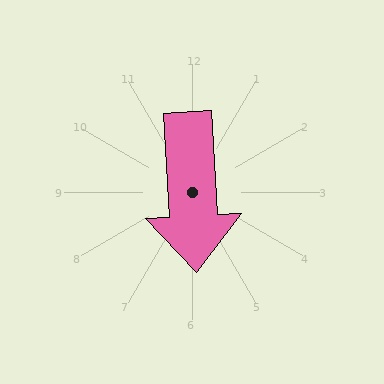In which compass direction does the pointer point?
South.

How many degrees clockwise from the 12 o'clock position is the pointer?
Approximately 177 degrees.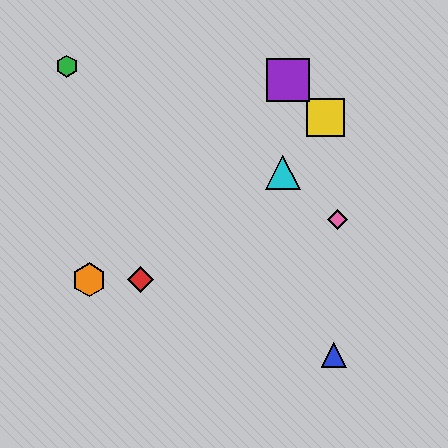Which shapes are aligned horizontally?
The red diamond, the orange hexagon are aligned horizontally.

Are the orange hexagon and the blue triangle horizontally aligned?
No, the orange hexagon is at y≈280 and the blue triangle is at y≈355.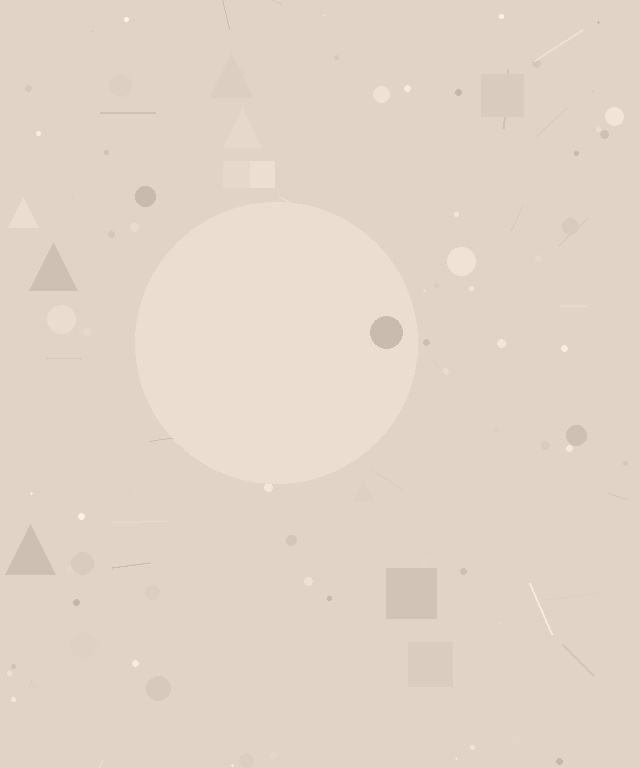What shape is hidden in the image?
A circle is hidden in the image.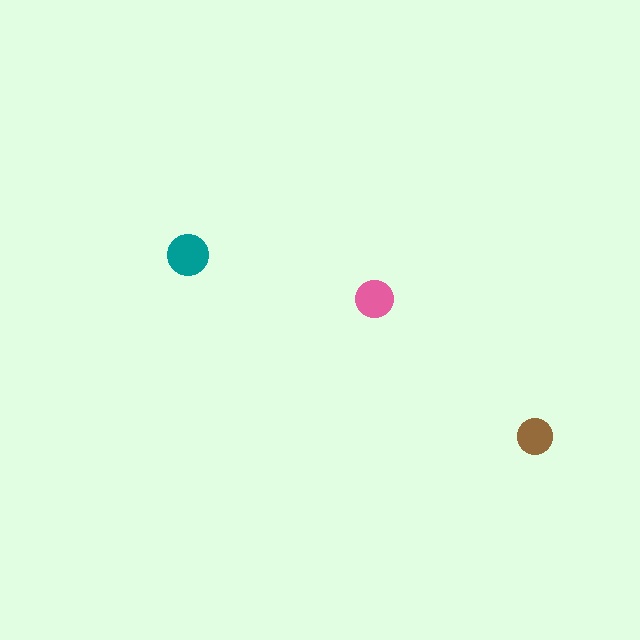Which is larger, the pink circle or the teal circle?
The teal one.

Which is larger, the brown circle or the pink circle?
The pink one.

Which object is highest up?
The teal circle is topmost.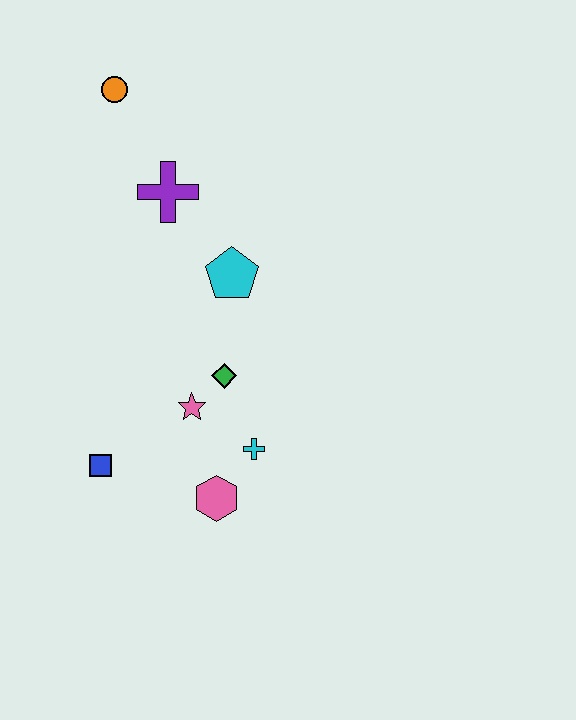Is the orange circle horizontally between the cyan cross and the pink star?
No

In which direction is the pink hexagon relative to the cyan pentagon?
The pink hexagon is below the cyan pentagon.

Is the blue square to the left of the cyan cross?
Yes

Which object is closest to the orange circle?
The purple cross is closest to the orange circle.